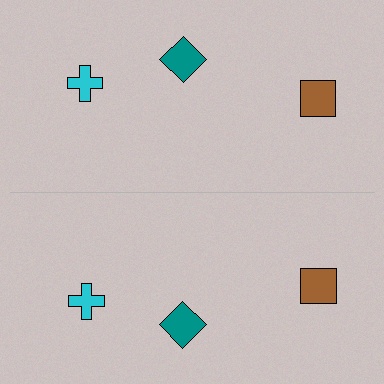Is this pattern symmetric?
Yes, this pattern has bilateral (reflection) symmetry.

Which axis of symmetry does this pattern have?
The pattern has a horizontal axis of symmetry running through the center of the image.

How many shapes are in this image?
There are 6 shapes in this image.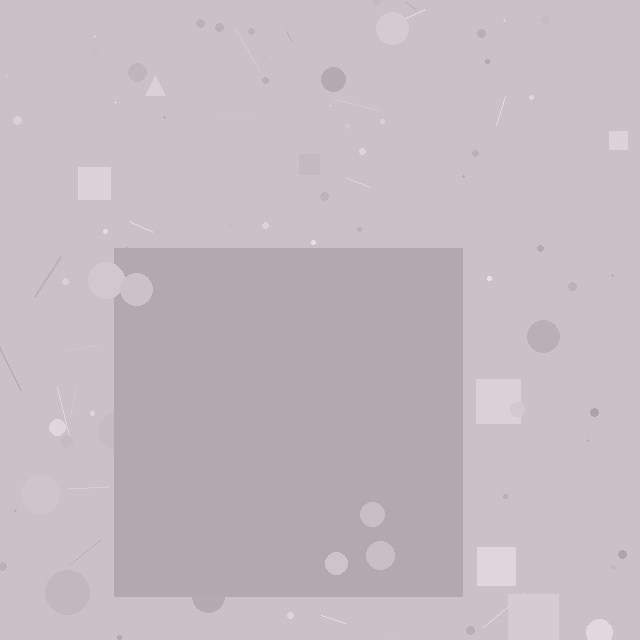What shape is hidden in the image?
A square is hidden in the image.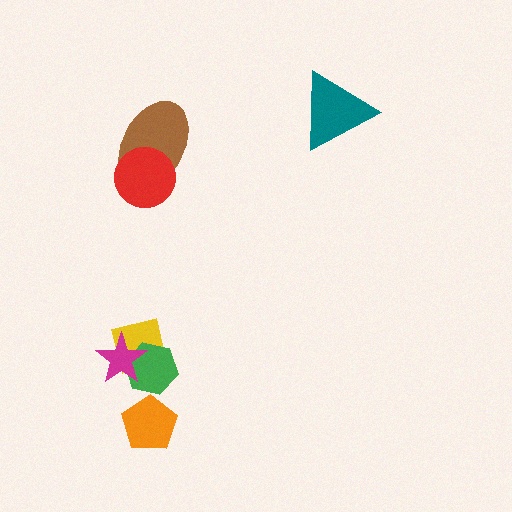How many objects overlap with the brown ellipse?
1 object overlaps with the brown ellipse.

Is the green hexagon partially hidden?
Yes, it is partially covered by another shape.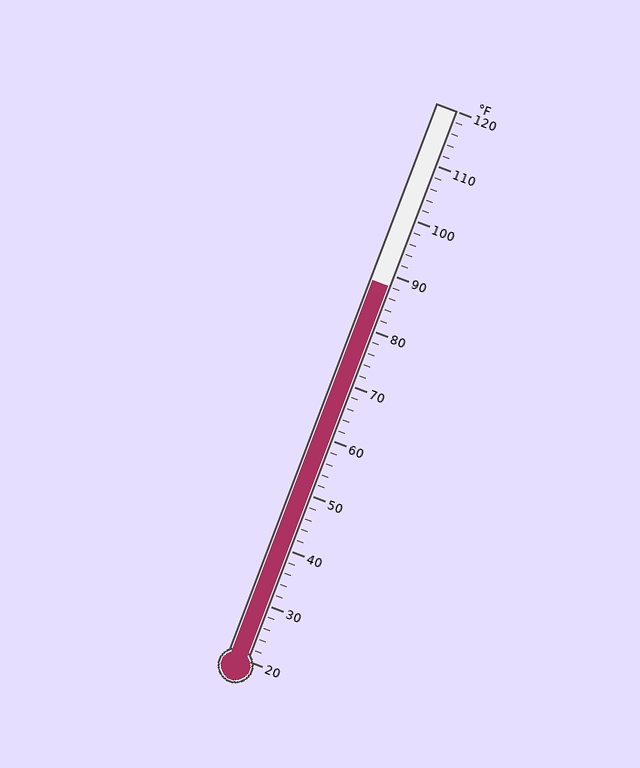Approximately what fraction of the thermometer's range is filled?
The thermometer is filled to approximately 70% of its range.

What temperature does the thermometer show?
The thermometer shows approximately 88°F.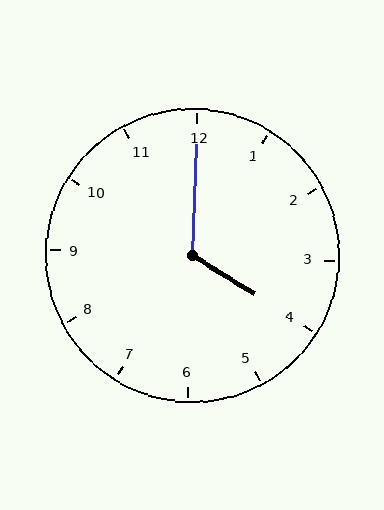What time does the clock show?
4:00.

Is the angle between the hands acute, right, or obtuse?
It is obtuse.